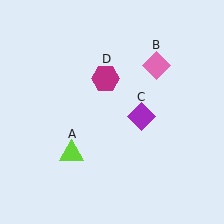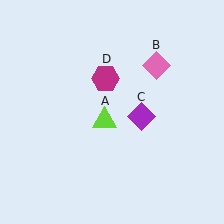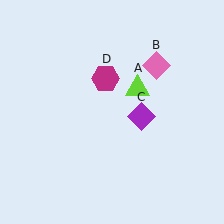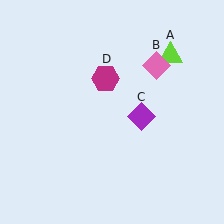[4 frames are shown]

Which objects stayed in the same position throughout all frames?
Pink diamond (object B) and purple diamond (object C) and magenta hexagon (object D) remained stationary.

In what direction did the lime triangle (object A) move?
The lime triangle (object A) moved up and to the right.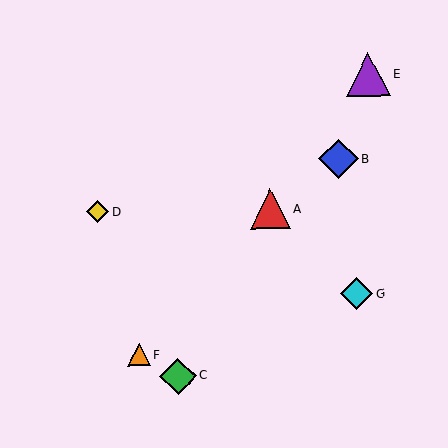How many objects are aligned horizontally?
2 objects (A, D) are aligned horizontally.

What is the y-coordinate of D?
Object D is at y≈212.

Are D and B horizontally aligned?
No, D is at y≈212 and B is at y≈159.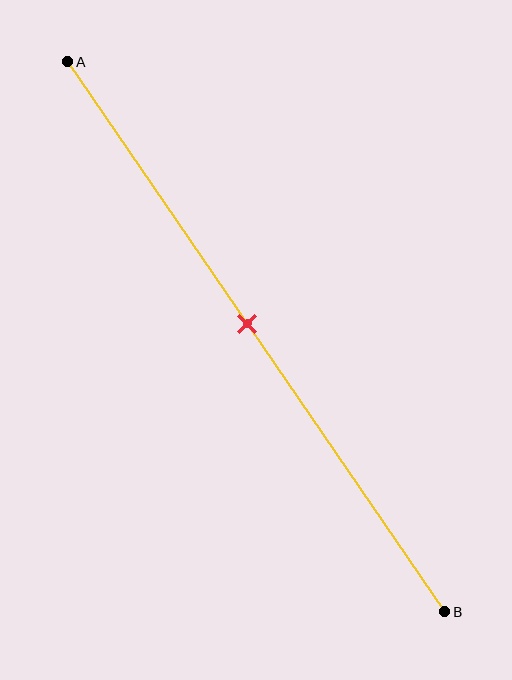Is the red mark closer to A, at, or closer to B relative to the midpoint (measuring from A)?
The red mark is approximately at the midpoint of segment AB.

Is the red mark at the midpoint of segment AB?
Yes, the mark is approximately at the midpoint.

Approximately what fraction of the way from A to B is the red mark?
The red mark is approximately 50% of the way from A to B.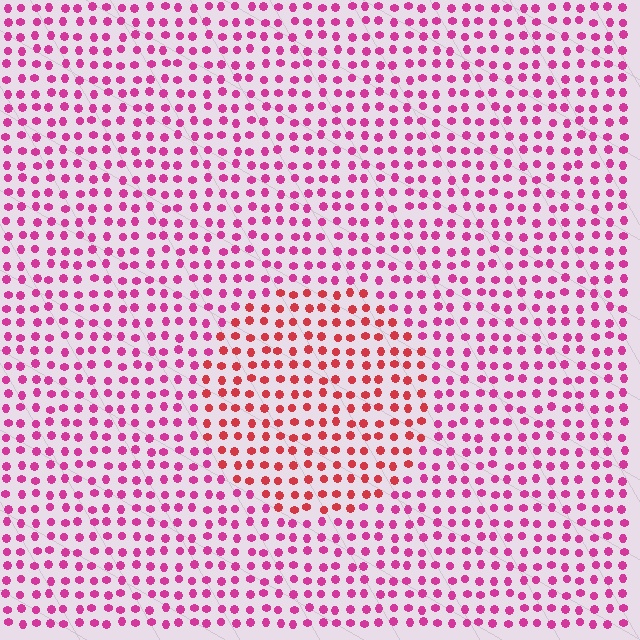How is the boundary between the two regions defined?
The boundary is defined purely by a slight shift in hue (about 34 degrees). Spacing, size, and orientation are identical on both sides.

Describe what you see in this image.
The image is filled with small magenta elements in a uniform arrangement. A circle-shaped region is visible where the elements are tinted to a slightly different hue, forming a subtle color boundary.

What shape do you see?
I see a circle.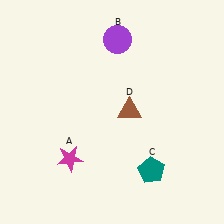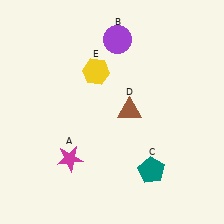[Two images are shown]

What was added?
A yellow hexagon (E) was added in Image 2.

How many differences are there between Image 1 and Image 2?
There is 1 difference between the two images.